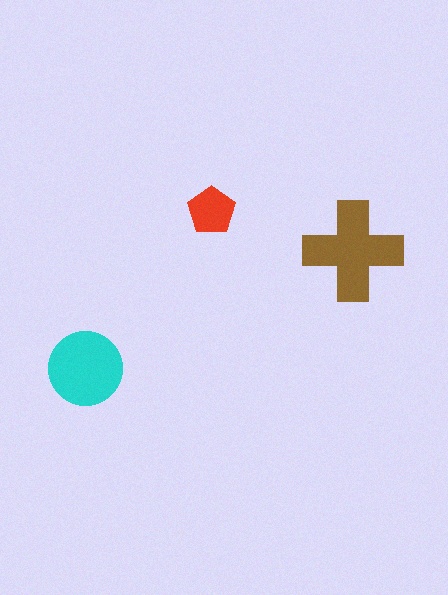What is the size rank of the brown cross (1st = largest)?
1st.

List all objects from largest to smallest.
The brown cross, the cyan circle, the red pentagon.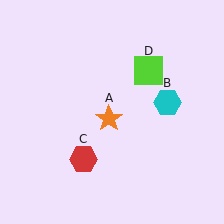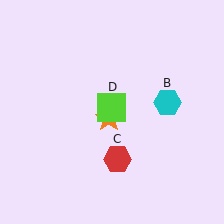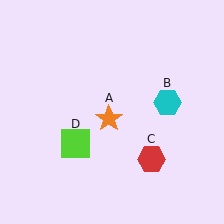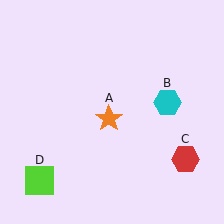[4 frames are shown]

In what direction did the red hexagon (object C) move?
The red hexagon (object C) moved right.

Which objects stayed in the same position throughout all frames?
Orange star (object A) and cyan hexagon (object B) remained stationary.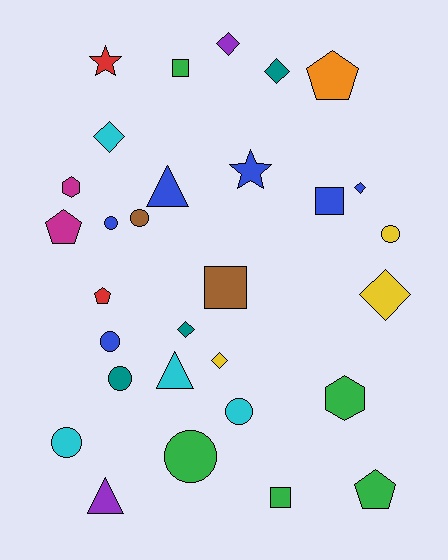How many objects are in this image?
There are 30 objects.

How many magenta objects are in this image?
There are 2 magenta objects.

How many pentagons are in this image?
There are 4 pentagons.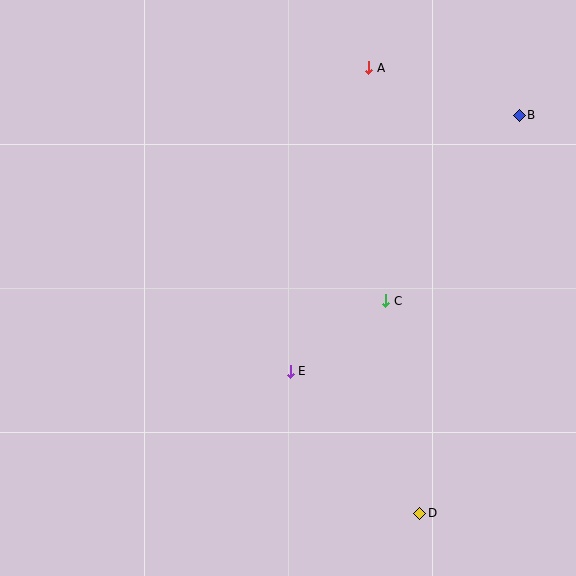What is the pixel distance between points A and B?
The distance between A and B is 158 pixels.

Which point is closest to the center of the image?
Point E at (290, 371) is closest to the center.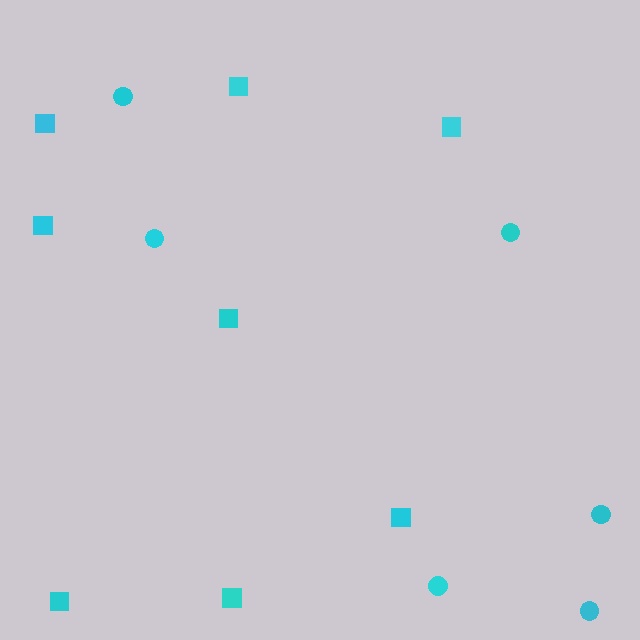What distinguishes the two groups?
There are 2 groups: one group of circles (6) and one group of squares (8).